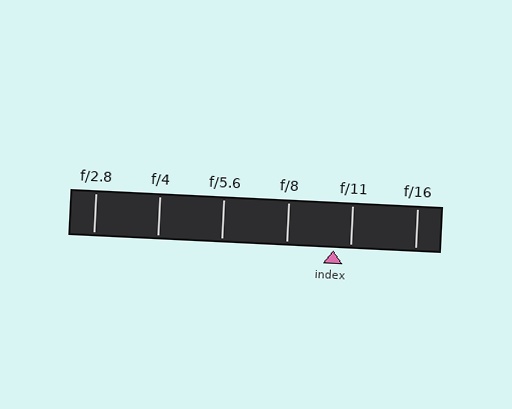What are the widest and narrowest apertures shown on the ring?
The widest aperture shown is f/2.8 and the narrowest is f/16.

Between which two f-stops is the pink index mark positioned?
The index mark is between f/8 and f/11.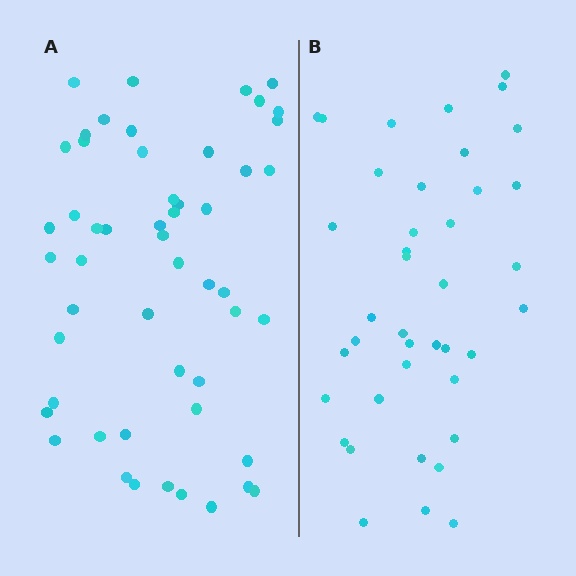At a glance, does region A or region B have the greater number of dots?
Region A (the left region) has more dots.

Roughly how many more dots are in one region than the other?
Region A has roughly 12 or so more dots than region B.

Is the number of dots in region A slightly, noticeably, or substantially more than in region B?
Region A has noticeably more, but not dramatically so. The ratio is roughly 1.3 to 1.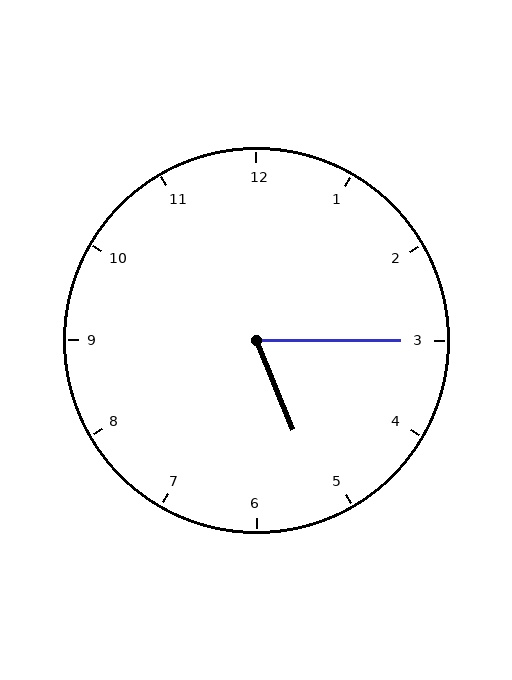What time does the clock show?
5:15.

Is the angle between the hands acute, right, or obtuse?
It is acute.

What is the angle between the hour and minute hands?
Approximately 68 degrees.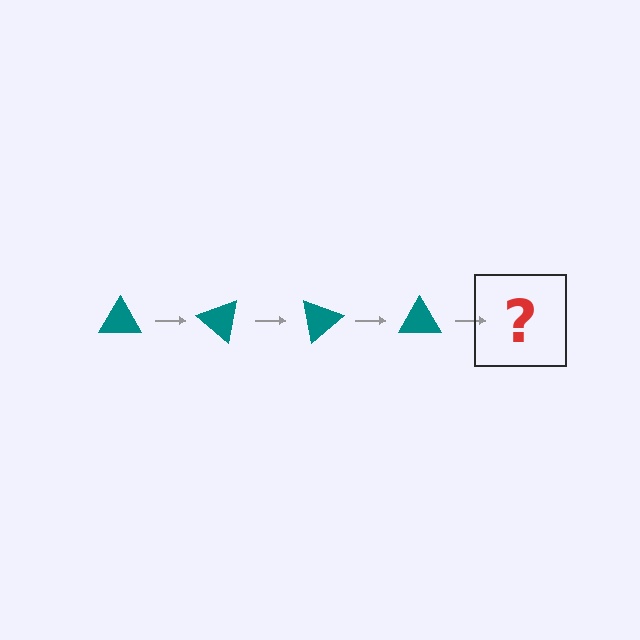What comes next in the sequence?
The next element should be a teal triangle rotated 160 degrees.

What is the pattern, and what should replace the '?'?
The pattern is that the triangle rotates 40 degrees each step. The '?' should be a teal triangle rotated 160 degrees.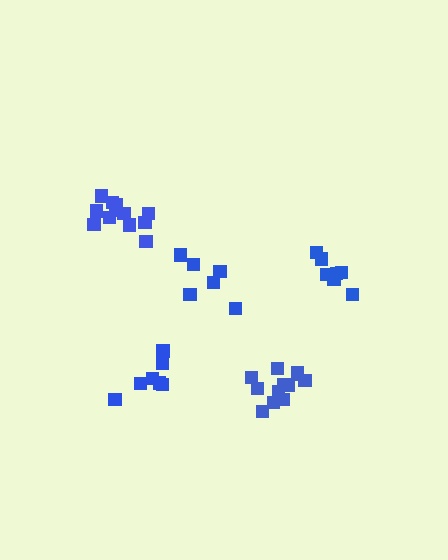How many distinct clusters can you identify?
There are 5 distinct clusters.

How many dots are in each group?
Group 1: 7 dots, Group 2: 12 dots, Group 3: 7 dots, Group 4: 7 dots, Group 5: 12 dots (45 total).